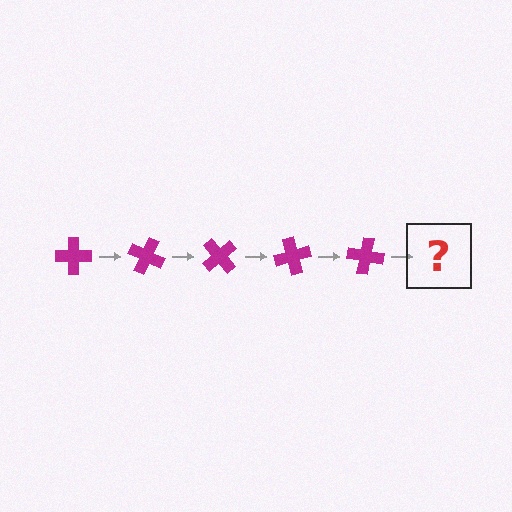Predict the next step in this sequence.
The next step is a magenta cross rotated 125 degrees.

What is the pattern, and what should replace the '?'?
The pattern is that the cross rotates 25 degrees each step. The '?' should be a magenta cross rotated 125 degrees.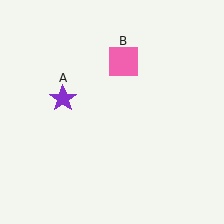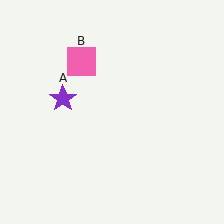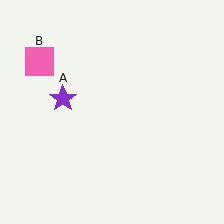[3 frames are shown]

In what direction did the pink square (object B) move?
The pink square (object B) moved left.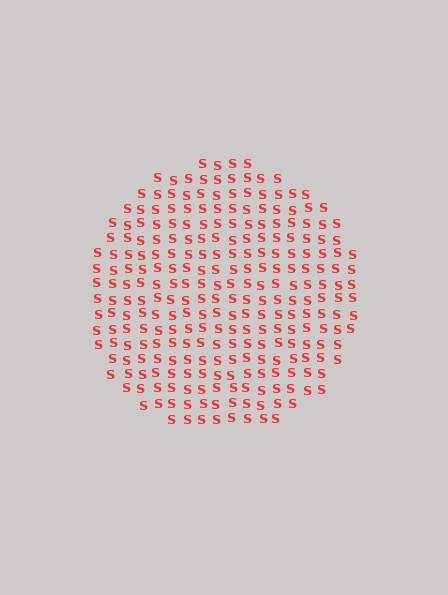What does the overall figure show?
The overall figure shows a circle.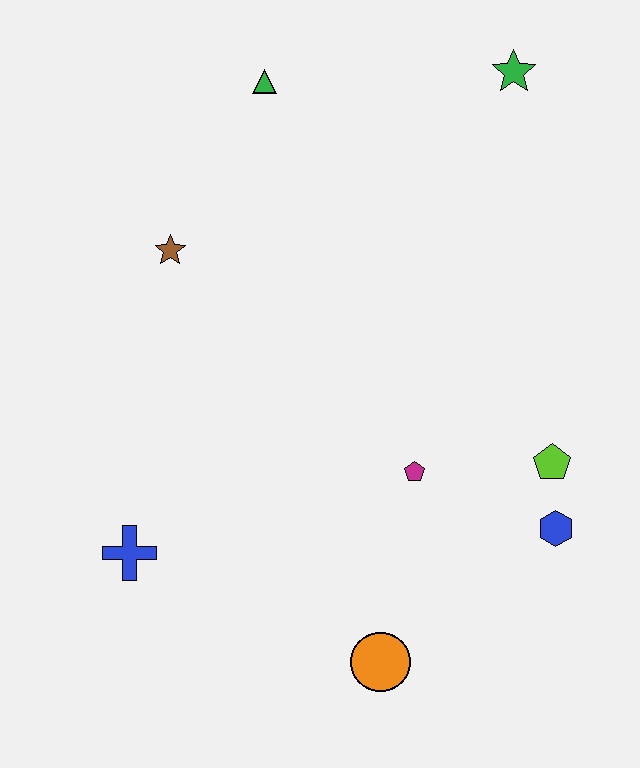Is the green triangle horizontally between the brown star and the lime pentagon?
Yes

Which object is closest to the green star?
The green triangle is closest to the green star.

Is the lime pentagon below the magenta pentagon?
No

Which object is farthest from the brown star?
The blue hexagon is farthest from the brown star.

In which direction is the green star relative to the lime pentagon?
The green star is above the lime pentagon.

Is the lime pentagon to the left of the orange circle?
No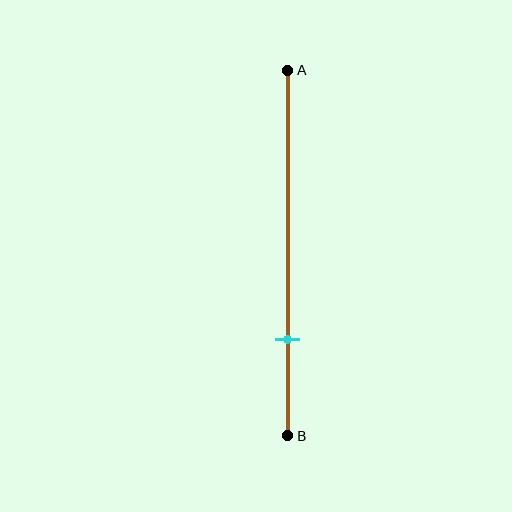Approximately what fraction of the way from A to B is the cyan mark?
The cyan mark is approximately 75% of the way from A to B.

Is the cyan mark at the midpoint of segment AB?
No, the mark is at about 75% from A, not at the 50% midpoint.